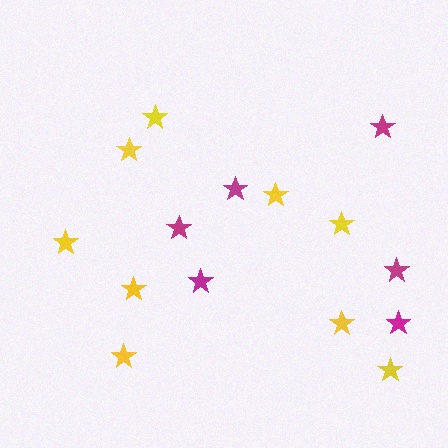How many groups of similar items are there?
There are 2 groups: one group of magenta stars (6) and one group of yellow stars (9).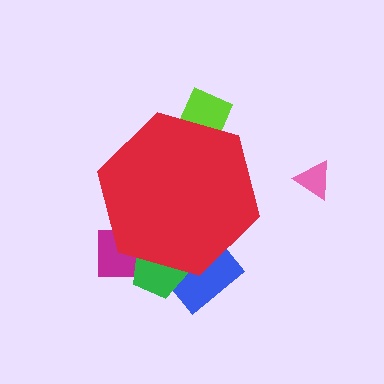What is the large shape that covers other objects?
A red hexagon.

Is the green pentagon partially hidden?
Yes, the green pentagon is partially hidden behind the red hexagon.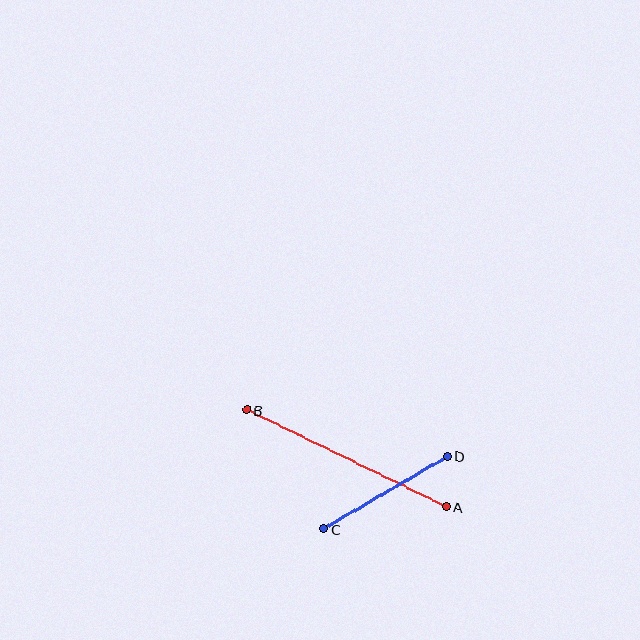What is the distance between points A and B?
The distance is approximately 222 pixels.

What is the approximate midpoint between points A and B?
The midpoint is at approximately (346, 458) pixels.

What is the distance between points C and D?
The distance is approximately 143 pixels.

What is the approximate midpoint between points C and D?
The midpoint is at approximately (386, 493) pixels.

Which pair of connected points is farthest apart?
Points A and B are farthest apart.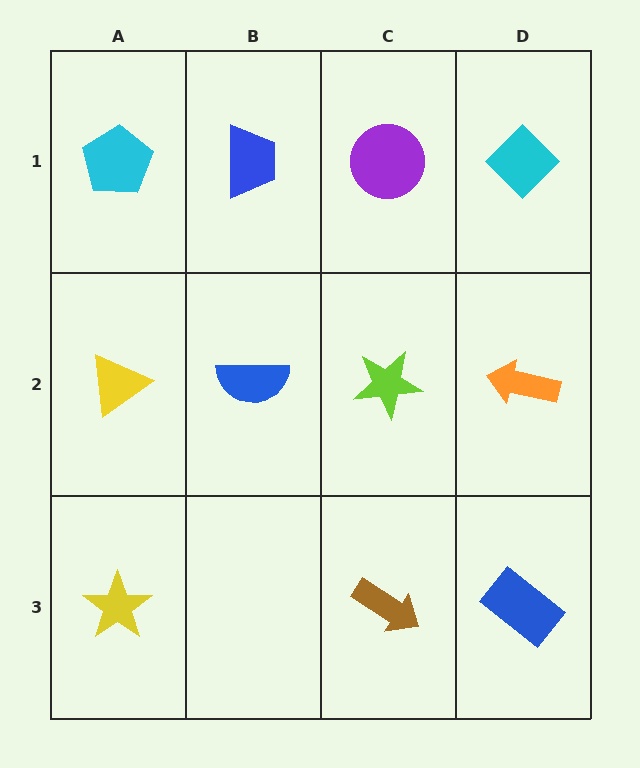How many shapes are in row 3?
3 shapes.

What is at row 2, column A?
A yellow triangle.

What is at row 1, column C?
A purple circle.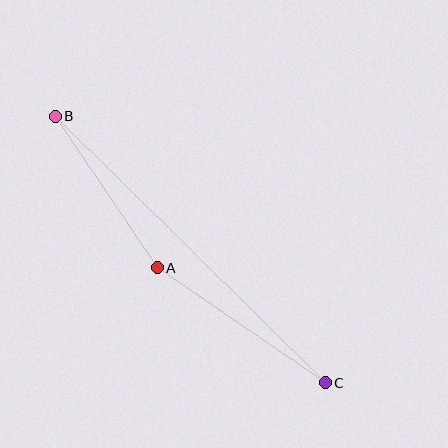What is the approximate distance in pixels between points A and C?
The distance between A and C is approximately 204 pixels.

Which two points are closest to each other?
Points A and B are closest to each other.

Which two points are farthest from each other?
Points B and C are farthest from each other.